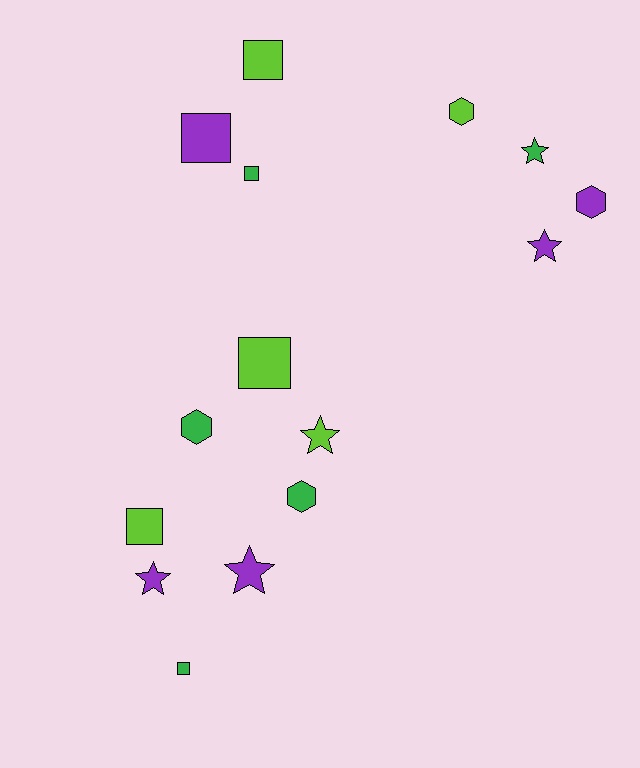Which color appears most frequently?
Lime, with 5 objects.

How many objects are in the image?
There are 15 objects.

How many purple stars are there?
There are 3 purple stars.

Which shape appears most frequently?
Square, with 6 objects.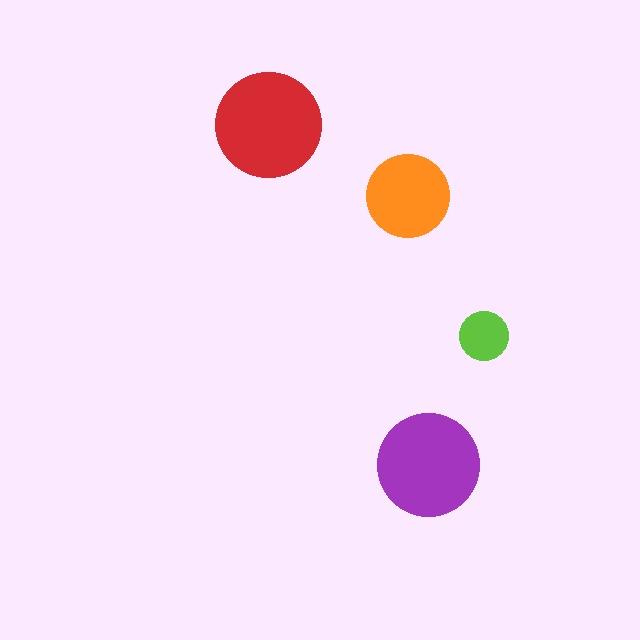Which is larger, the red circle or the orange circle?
The red one.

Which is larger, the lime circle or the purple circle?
The purple one.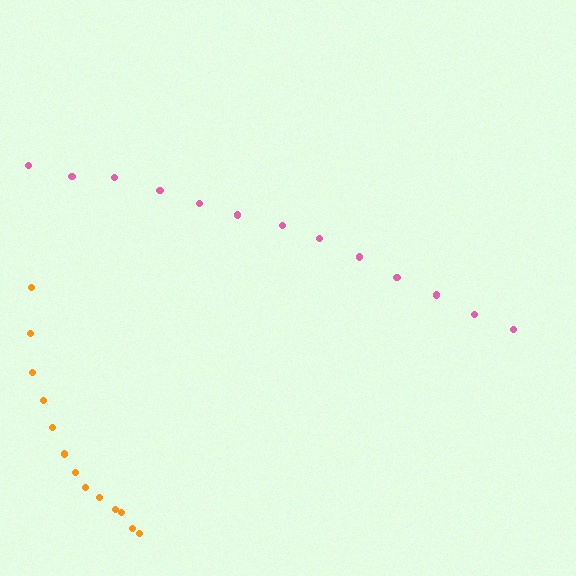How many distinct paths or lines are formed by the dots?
There are 2 distinct paths.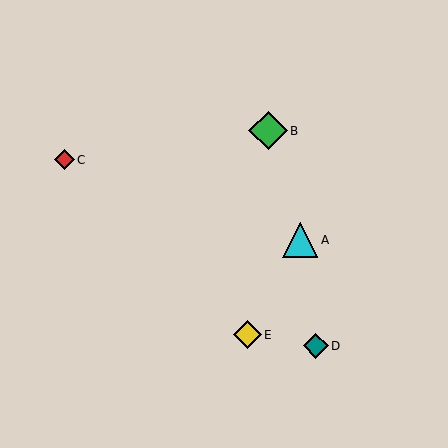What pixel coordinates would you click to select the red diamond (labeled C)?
Click at (64, 160) to select the red diamond C.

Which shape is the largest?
The green diamond (labeled B) is the largest.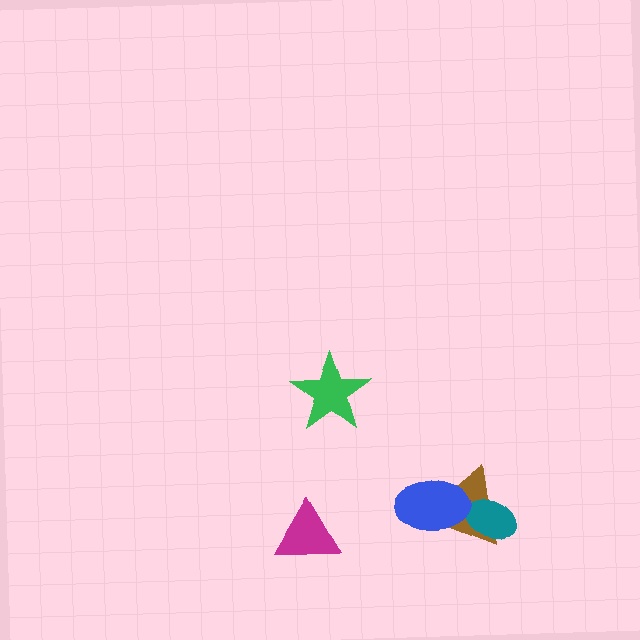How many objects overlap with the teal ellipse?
1 object overlaps with the teal ellipse.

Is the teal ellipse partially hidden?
No, no other shape covers it.